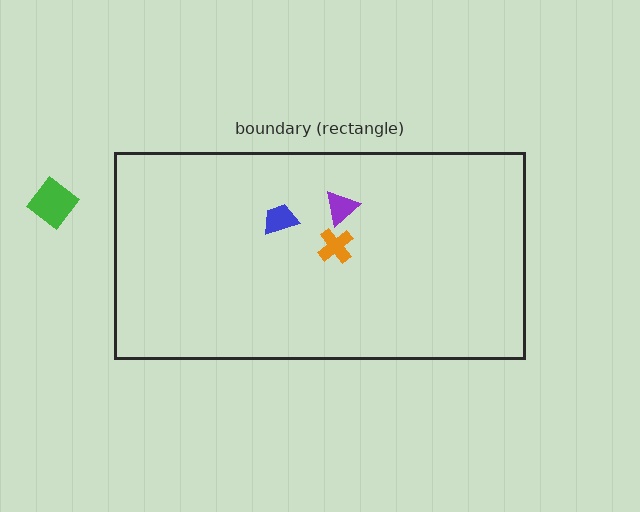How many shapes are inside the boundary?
3 inside, 1 outside.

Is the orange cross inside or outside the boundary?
Inside.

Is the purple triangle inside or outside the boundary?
Inside.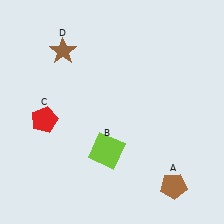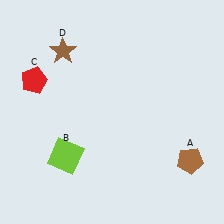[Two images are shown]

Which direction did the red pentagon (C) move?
The red pentagon (C) moved up.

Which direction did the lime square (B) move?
The lime square (B) moved left.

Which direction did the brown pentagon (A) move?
The brown pentagon (A) moved up.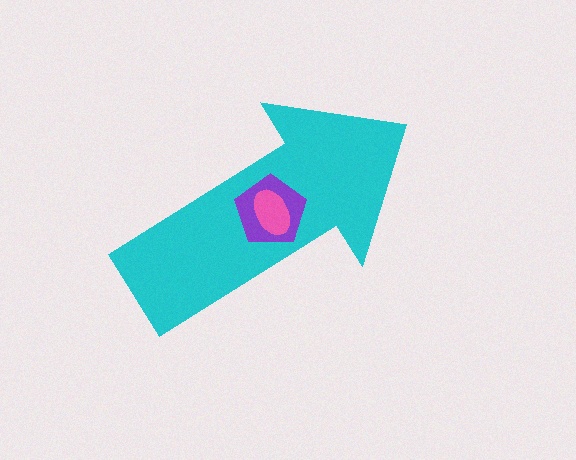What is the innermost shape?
The pink ellipse.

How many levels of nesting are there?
3.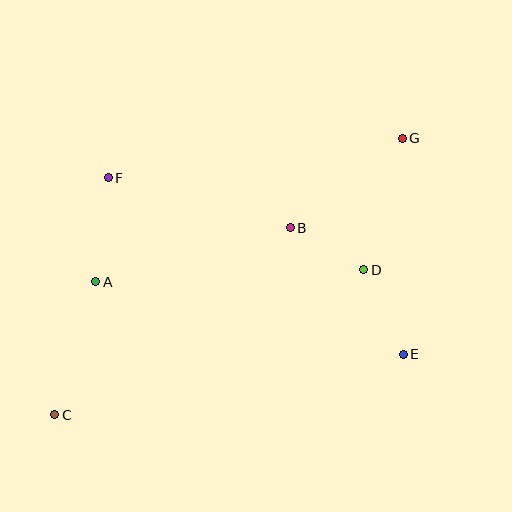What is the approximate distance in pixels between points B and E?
The distance between B and E is approximately 169 pixels.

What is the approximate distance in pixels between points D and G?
The distance between D and G is approximately 137 pixels.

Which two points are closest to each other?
Points B and D are closest to each other.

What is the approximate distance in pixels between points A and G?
The distance between A and G is approximately 339 pixels.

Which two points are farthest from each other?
Points C and G are farthest from each other.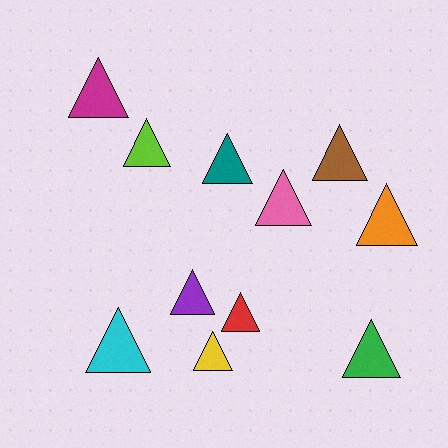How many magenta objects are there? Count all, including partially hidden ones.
There is 1 magenta object.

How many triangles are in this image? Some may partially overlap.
There are 11 triangles.